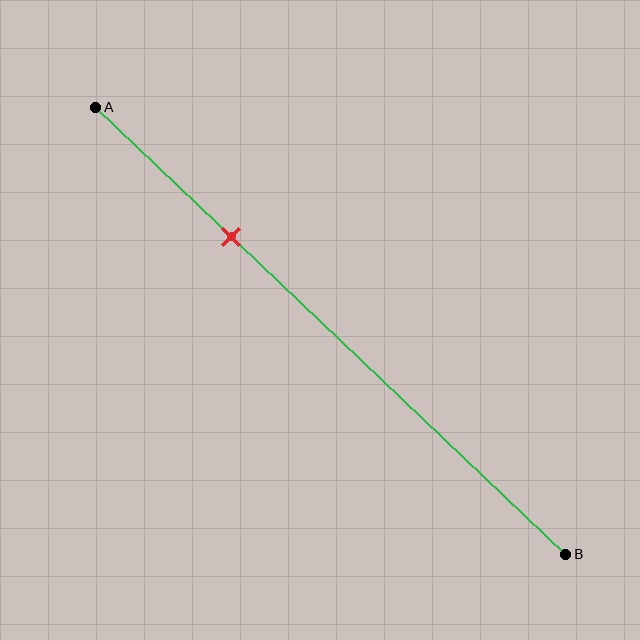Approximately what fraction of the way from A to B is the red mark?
The red mark is approximately 30% of the way from A to B.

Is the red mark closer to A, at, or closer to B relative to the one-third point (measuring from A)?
The red mark is closer to point A than the one-third point of segment AB.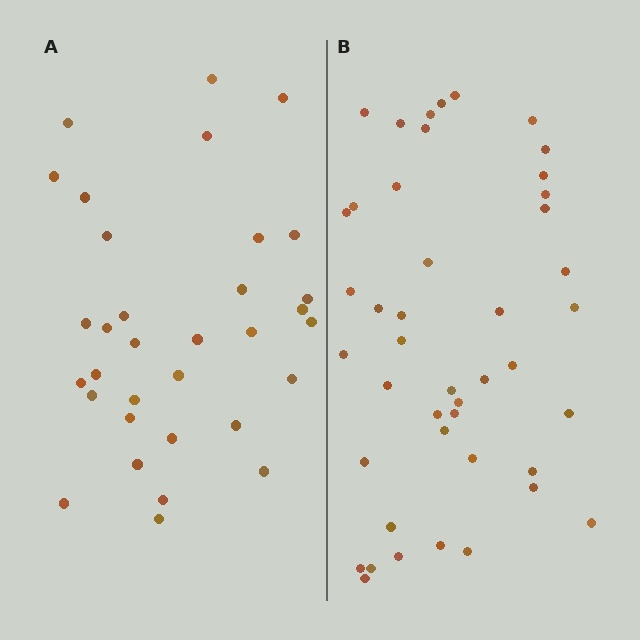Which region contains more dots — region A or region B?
Region B (the right region) has more dots.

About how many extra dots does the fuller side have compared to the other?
Region B has roughly 12 or so more dots than region A.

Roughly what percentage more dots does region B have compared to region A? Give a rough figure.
About 35% more.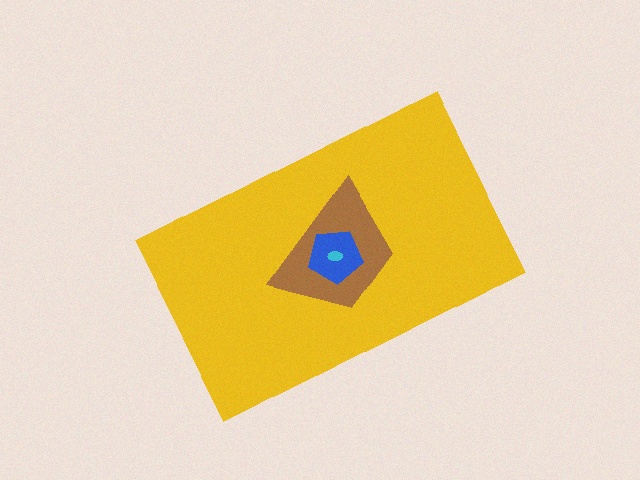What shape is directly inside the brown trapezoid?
The blue pentagon.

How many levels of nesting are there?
4.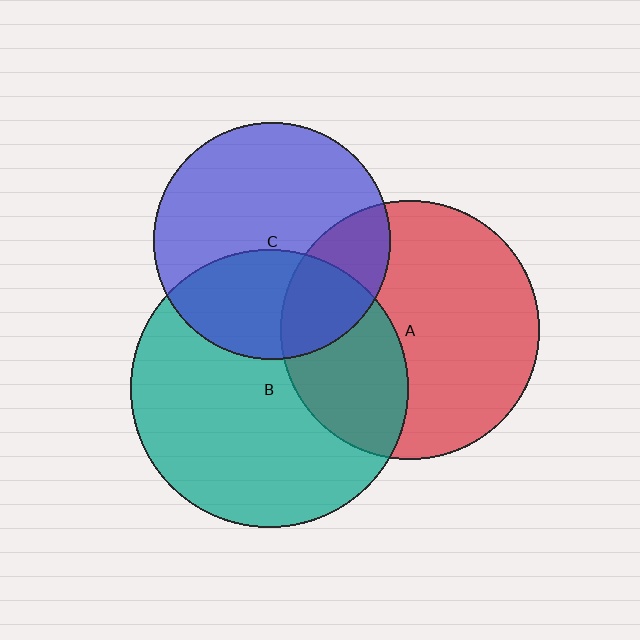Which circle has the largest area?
Circle B (teal).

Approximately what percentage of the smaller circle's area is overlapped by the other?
Approximately 35%.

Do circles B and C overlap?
Yes.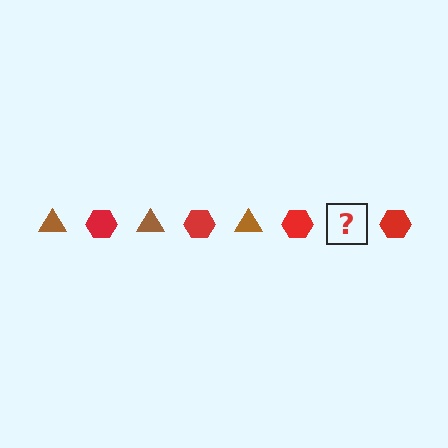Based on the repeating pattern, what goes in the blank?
The blank should be a brown triangle.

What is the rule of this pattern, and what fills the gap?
The rule is that the pattern alternates between brown triangle and red hexagon. The gap should be filled with a brown triangle.